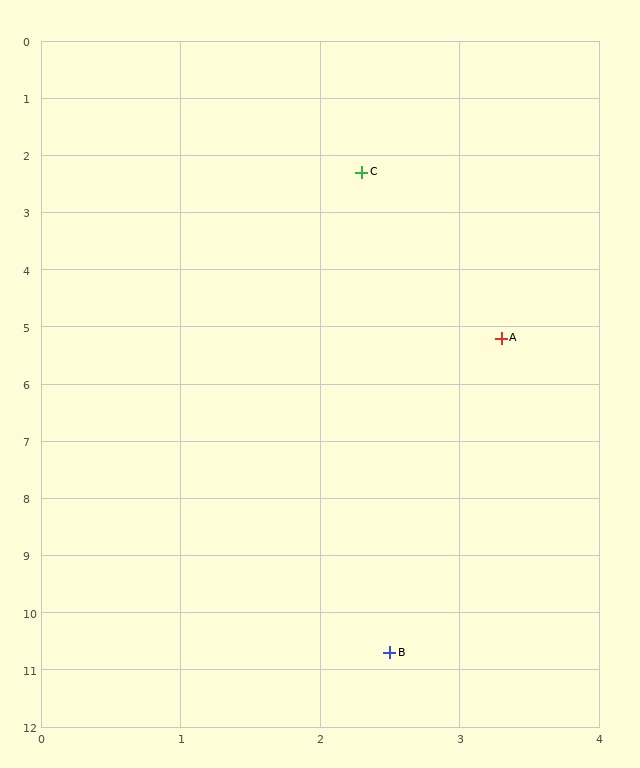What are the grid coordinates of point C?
Point C is at approximately (2.3, 2.3).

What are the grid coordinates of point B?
Point B is at approximately (2.5, 10.7).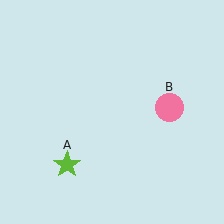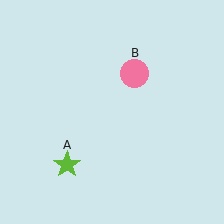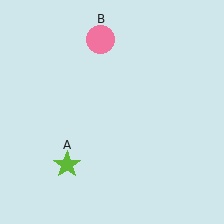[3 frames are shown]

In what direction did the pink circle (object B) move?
The pink circle (object B) moved up and to the left.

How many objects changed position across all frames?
1 object changed position: pink circle (object B).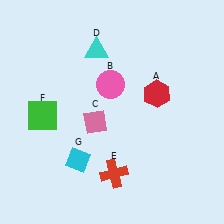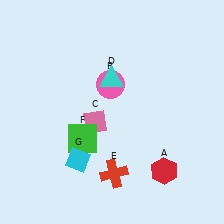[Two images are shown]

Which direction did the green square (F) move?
The green square (F) moved right.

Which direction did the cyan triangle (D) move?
The cyan triangle (D) moved down.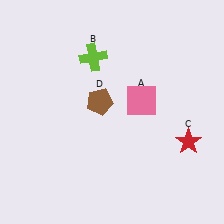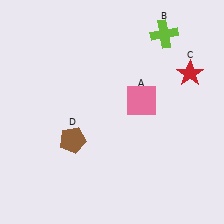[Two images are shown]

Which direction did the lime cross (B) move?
The lime cross (B) moved right.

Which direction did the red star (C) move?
The red star (C) moved up.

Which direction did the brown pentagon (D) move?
The brown pentagon (D) moved down.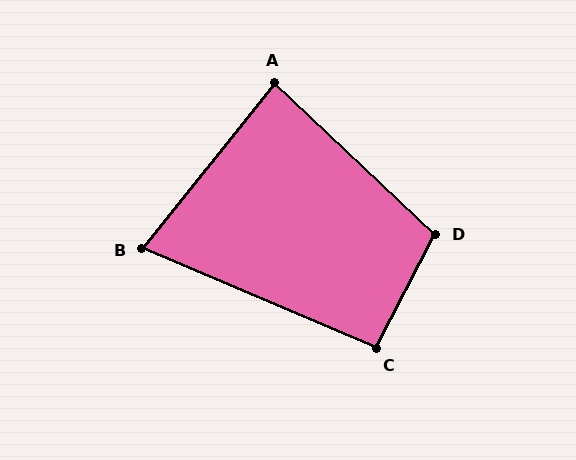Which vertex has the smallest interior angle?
B, at approximately 74 degrees.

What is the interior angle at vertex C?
Approximately 94 degrees (approximately right).